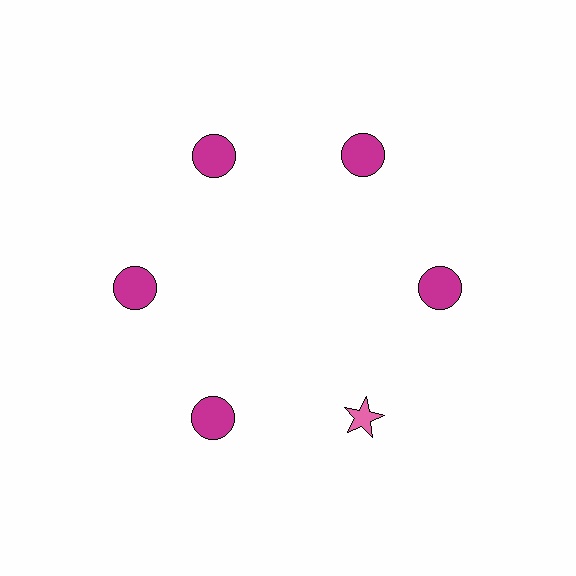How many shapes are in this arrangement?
There are 6 shapes arranged in a ring pattern.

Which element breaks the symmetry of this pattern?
The pink star at roughly the 5 o'clock position breaks the symmetry. All other shapes are magenta circles.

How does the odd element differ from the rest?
It differs in both color (pink instead of magenta) and shape (star instead of circle).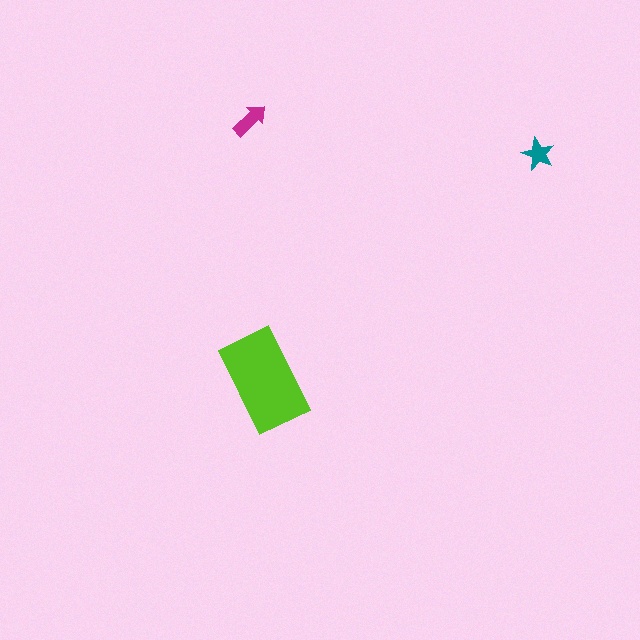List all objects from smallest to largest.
The teal star, the magenta arrow, the lime rectangle.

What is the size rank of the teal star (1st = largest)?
3rd.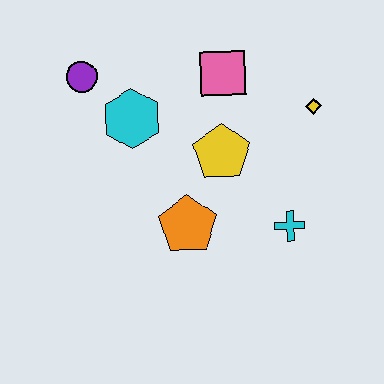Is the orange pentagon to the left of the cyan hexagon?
No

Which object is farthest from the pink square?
The cyan cross is farthest from the pink square.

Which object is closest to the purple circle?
The cyan hexagon is closest to the purple circle.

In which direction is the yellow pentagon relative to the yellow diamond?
The yellow pentagon is to the left of the yellow diamond.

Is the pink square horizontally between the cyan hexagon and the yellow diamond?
Yes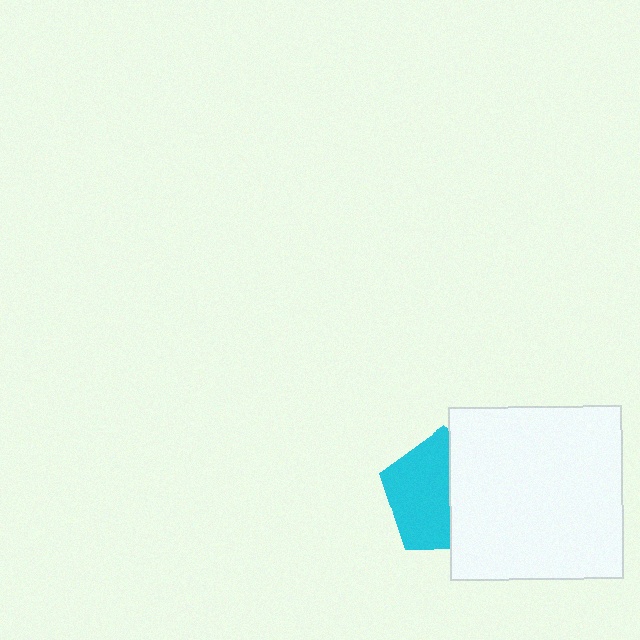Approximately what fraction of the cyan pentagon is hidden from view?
Roughly 45% of the cyan pentagon is hidden behind the white square.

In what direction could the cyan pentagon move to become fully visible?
The cyan pentagon could move left. That would shift it out from behind the white square entirely.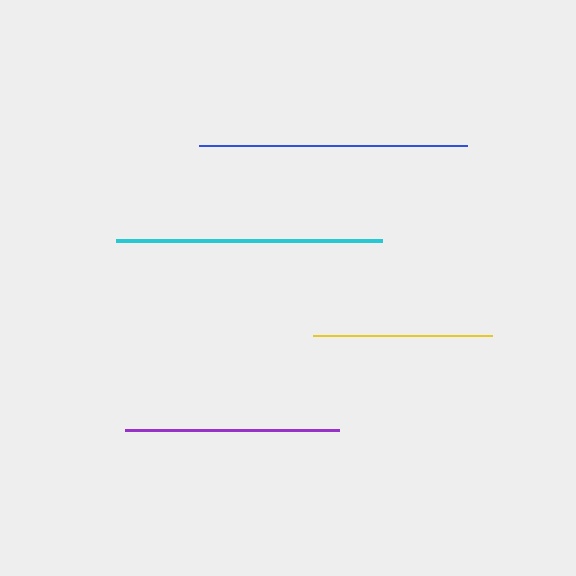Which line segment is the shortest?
The yellow line is the shortest at approximately 179 pixels.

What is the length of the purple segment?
The purple segment is approximately 215 pixels long.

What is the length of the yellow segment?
The yellow segment is approximately 179 pixels long.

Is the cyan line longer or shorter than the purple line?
The cyan line is longer than the purple line.